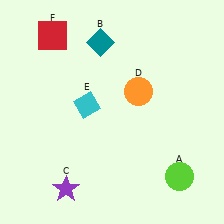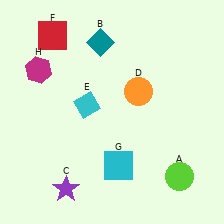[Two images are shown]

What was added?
A cyan square (G), a magenta hexagon (H) were added in Image 2.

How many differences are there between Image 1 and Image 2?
There are 2 differences between the two images.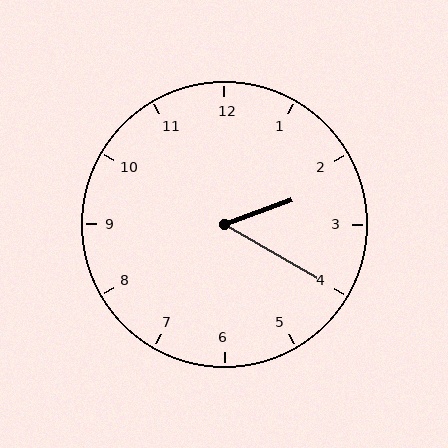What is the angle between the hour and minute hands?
Approximately 50 degrees.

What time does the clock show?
2:20.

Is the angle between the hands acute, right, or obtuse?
It is acute.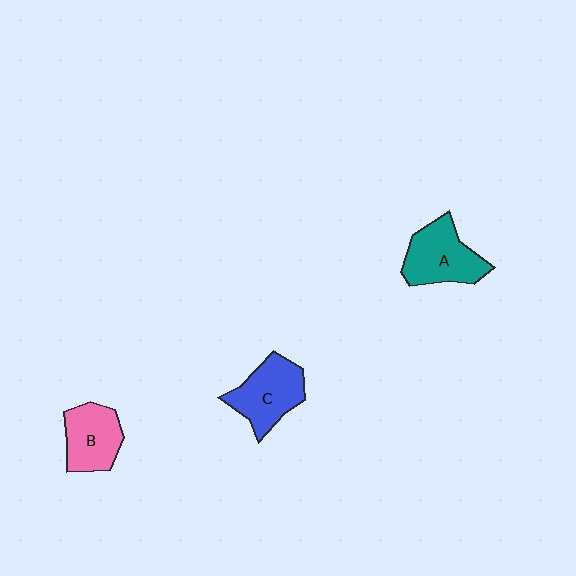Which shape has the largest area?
Shape A (teal).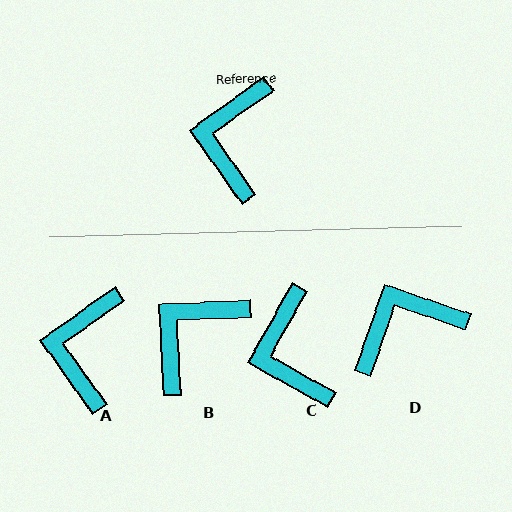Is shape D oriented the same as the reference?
No, it is off by about 54 degrees.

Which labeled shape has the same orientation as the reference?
A.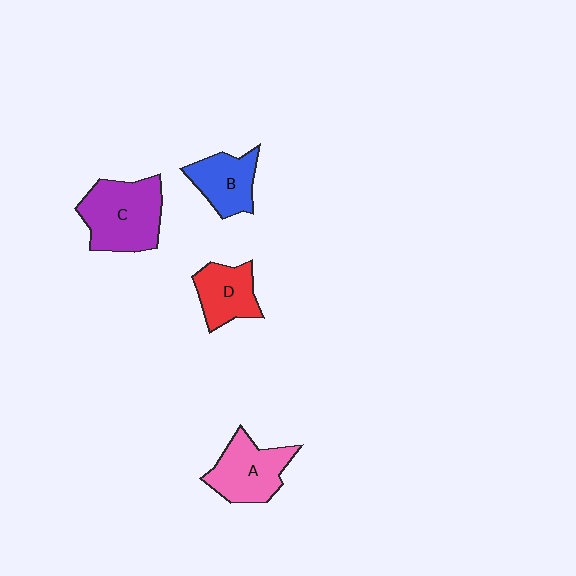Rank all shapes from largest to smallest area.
From largest to smallest: C (purple), A (pink), B (blue), D (red).